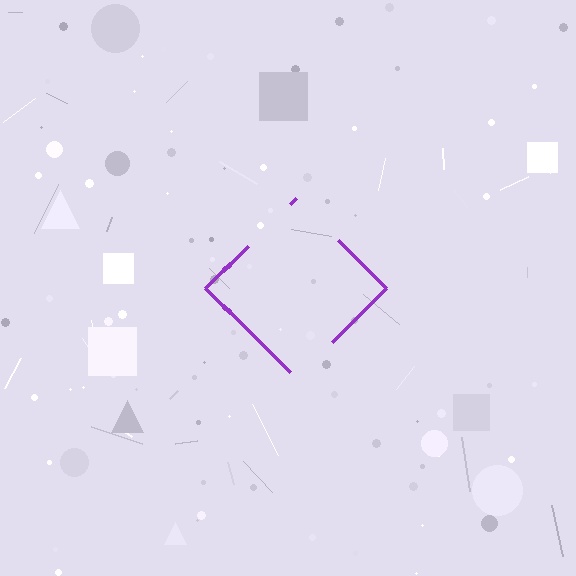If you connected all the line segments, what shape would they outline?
They would outline a diamond.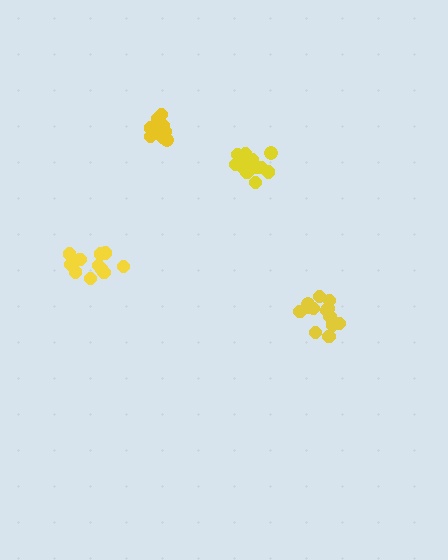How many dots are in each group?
Group 1: 13 dots, Group 2: 10 dots, Group 3: 14 dots, Group 4: 11 dots (48 total).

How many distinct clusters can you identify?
There are 4 distinct clusters.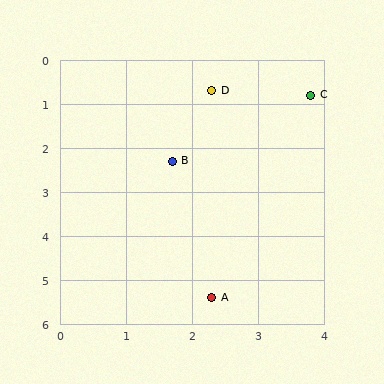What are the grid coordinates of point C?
Point C is at approximately (3.8, 0.8).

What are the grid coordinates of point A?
Point A is at approximately (2.3, 5.4).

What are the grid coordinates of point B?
Point B is at approximately (1.7, 2.3).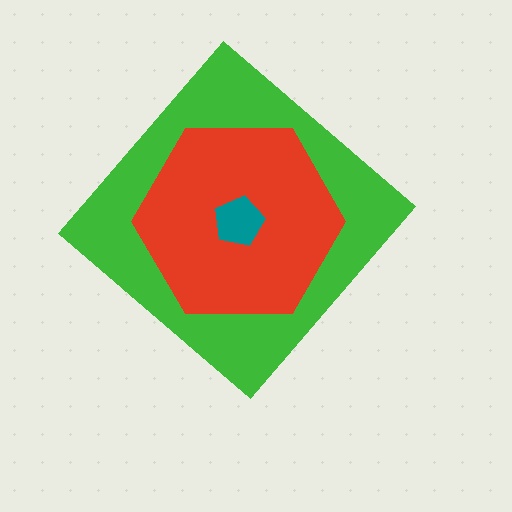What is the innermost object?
The teal pentagon.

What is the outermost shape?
The green diamond.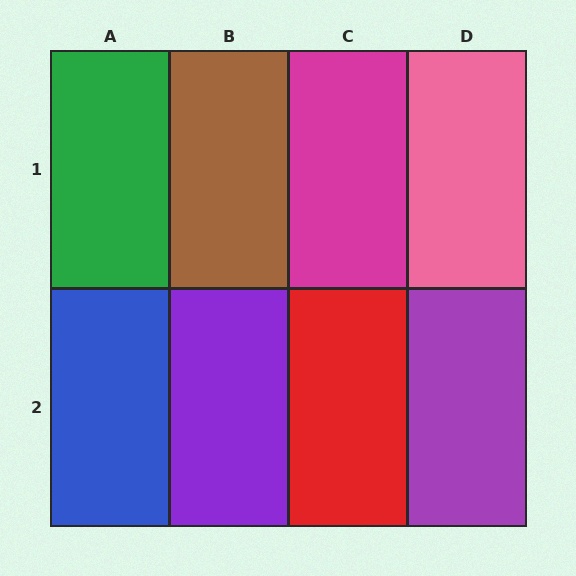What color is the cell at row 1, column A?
Green.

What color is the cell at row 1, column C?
Magenta.